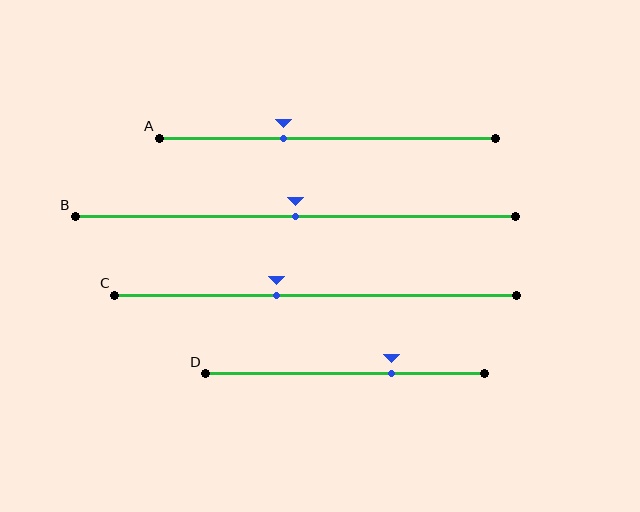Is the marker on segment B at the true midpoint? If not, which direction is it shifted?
Yes, the marker on segment B is at the true midpoint.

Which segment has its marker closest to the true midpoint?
Segment B has its marker closest to the true midpoint.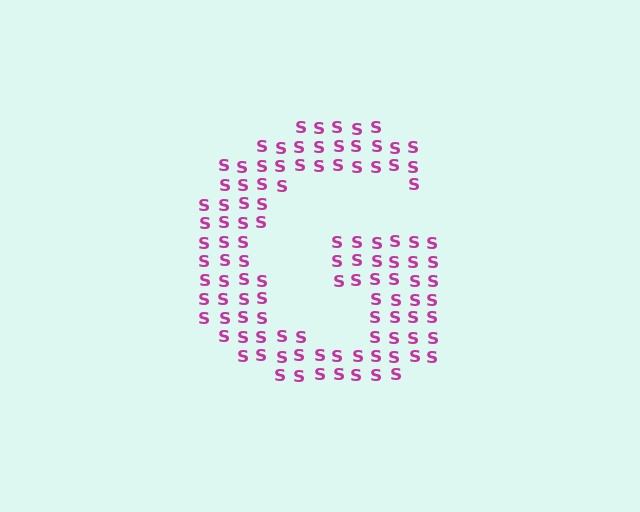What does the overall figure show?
The overall figure shows the letter G.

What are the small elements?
The small elements are letter S's.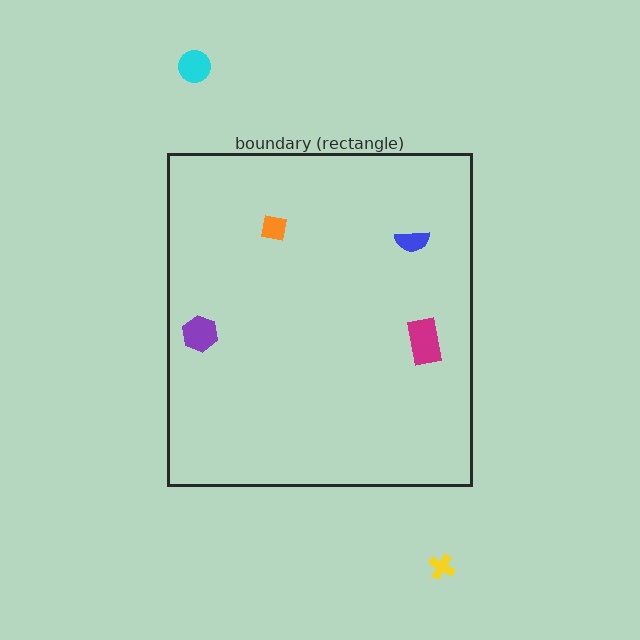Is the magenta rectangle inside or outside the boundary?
Inside.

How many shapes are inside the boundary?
4 inside, 2 outside.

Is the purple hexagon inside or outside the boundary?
Inside.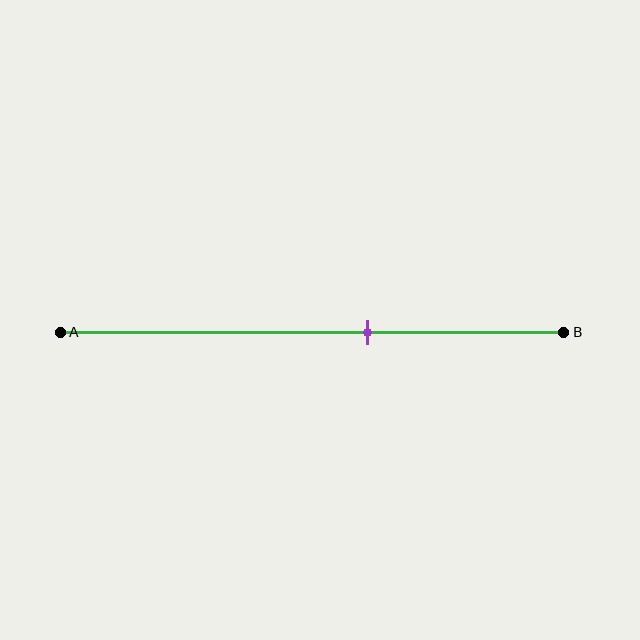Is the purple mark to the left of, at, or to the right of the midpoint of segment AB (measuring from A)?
The purple mark is to the right of the midpoint of segment AB.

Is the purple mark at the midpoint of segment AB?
No, the mark is at about 60% from A, not at the 50% midpoint.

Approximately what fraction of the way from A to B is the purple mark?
The purple mark is approximately 60% of the way from A to B.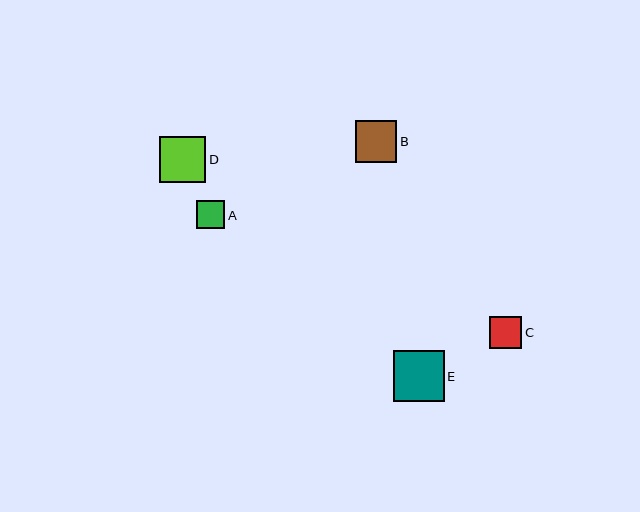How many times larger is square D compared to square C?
Square D is approximately 1.4 times the size of square C.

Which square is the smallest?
Square A is the smallest with a size of approximately 28 pixels.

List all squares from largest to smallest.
From largest to smallest: E, D, B, C, A.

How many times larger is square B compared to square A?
Square B is approximately 1.5 times the size of square A.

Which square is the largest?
Square E is the largest with a size of approximately 51 pixels.